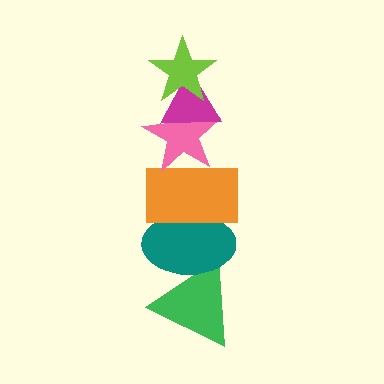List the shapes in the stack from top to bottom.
From top to bottom: the lime star, the magenta triangle, the pink star, the orange rectangle, the teal ellipse, the green triangle.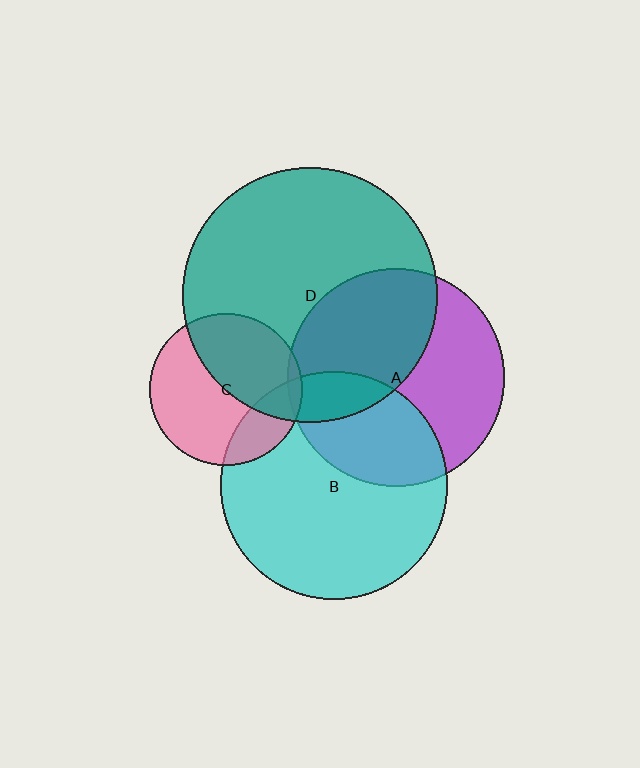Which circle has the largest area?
Circle D (teal).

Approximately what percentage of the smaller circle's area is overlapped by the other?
Approximately 45%.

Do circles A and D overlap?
Yes.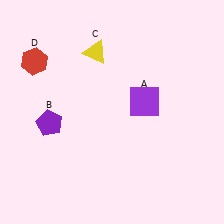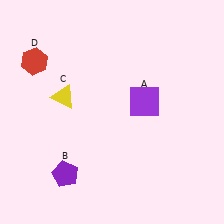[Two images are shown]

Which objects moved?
The objects that moved are: the purple pentagon (B), the yellow triangle (C).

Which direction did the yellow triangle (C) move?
The yellow triangle (C) moved down.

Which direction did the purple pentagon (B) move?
The purple pentagon (B) moved down.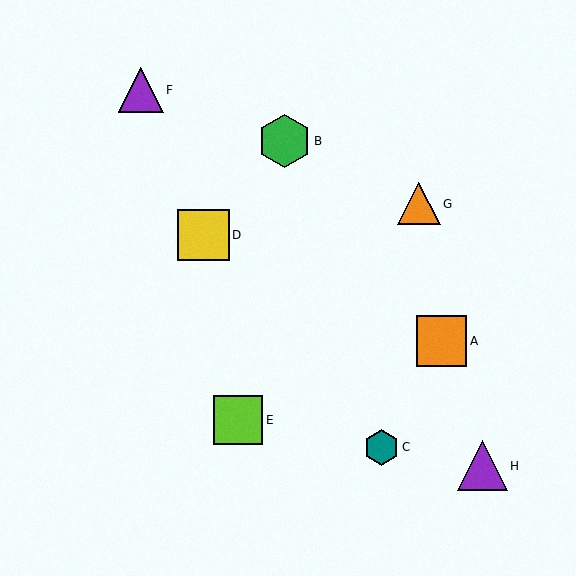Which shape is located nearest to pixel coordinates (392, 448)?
The teal hexagon (labeled C) at (381, 447) is nearest to that location.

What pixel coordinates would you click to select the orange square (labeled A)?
Click at (442, 341) to select the orange square A.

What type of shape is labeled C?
Shape C is a teal hexagon.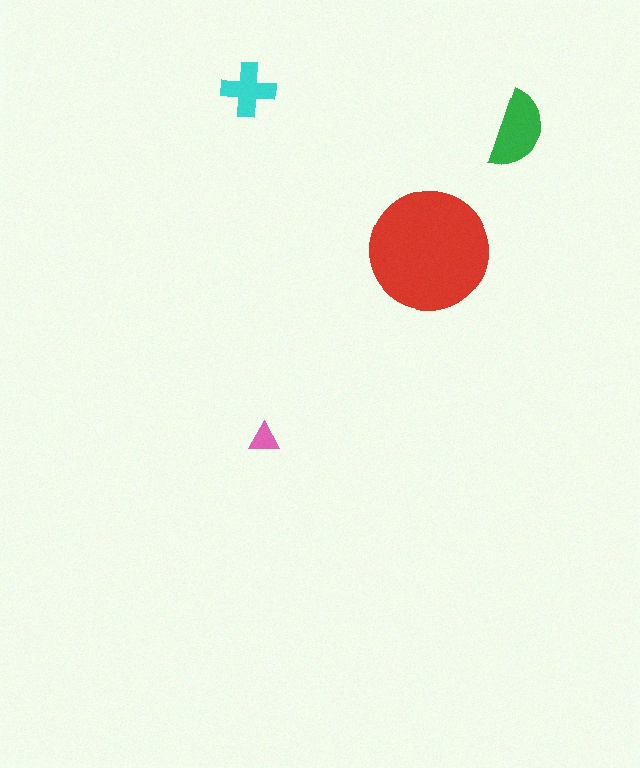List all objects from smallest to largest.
The pink triangle, the cyan cross, the green semicircle, the red circle.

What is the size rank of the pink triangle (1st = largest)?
4th.